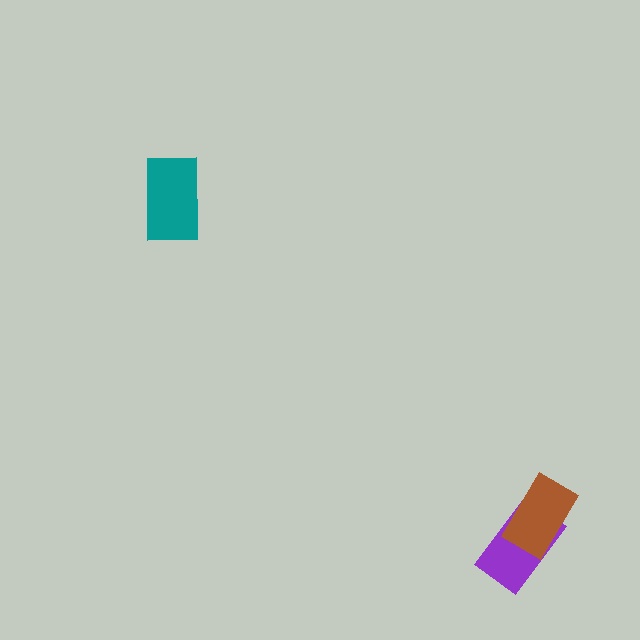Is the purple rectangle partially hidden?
Yes, it is partially covered by another shape.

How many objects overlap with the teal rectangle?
0 objects overlap with the teal rectangle.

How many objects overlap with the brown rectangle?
1 object overlaps with the brown rectangle.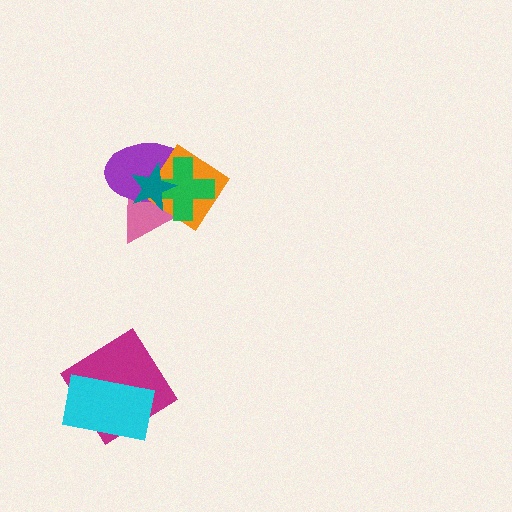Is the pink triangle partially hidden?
Yes, it is partially covered by another shape.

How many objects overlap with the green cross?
4 objects overlap with the green cross.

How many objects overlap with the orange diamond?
4 objects overlap with the orange diamond.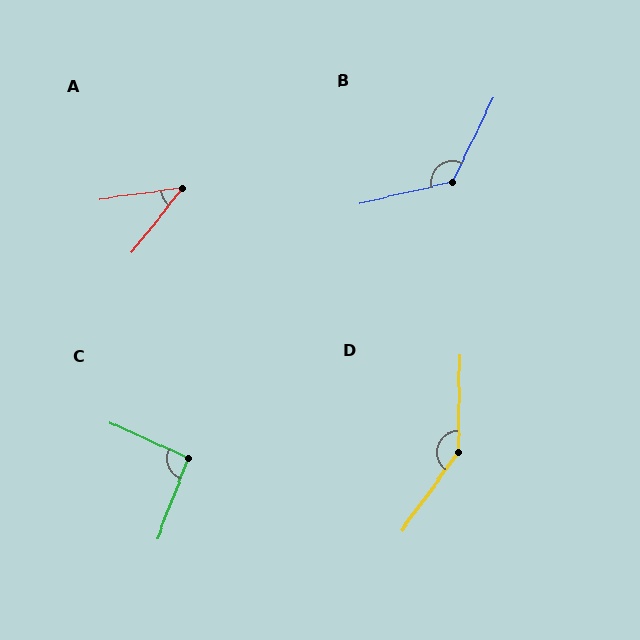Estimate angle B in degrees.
Approximately 130 degrees.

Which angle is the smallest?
A, at approximately 44 degrees.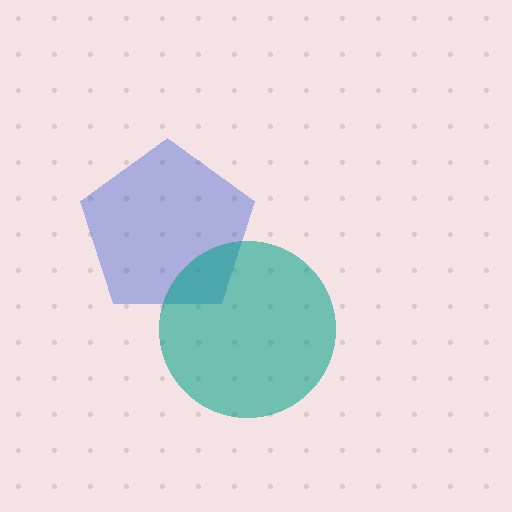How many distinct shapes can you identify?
There are 2 distinct shapes: a blue pentagon, a teal circle.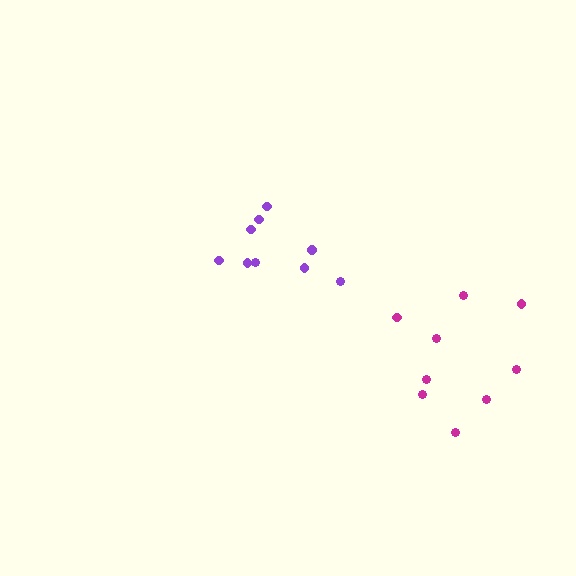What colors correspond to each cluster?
The clusters are colored: purple, magenta.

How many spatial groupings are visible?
There are 2 spatial groupings.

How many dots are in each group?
Group 1: 9 dots, Group 2: 9 dots (18 total).